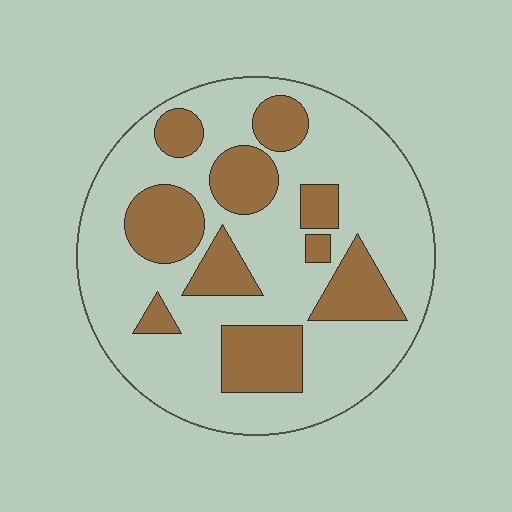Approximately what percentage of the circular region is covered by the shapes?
Approximately 30%.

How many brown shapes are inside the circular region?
10.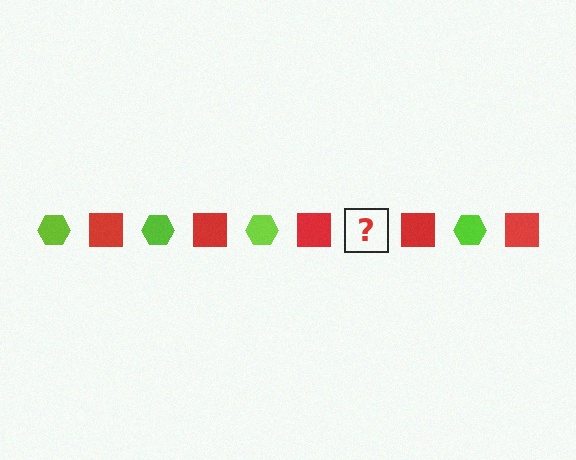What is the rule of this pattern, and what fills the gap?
The rule is that the pattern alternates between lime hexagon and red square. The gap should be filled with a lime hexagon.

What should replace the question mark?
The question mark should be replaced with a lime hexagon.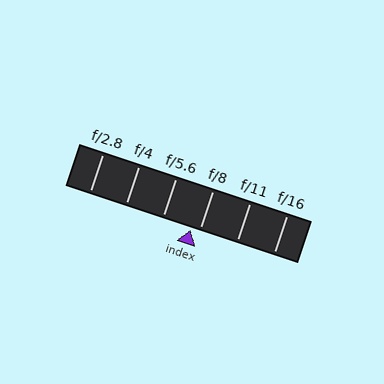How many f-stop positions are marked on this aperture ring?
There are 6 f-stop positions marked.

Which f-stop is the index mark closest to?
The index mark is closest to f/8.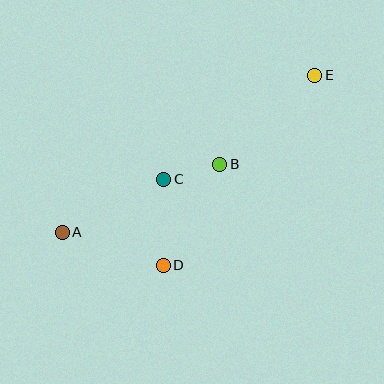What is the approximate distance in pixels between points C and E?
The distance between C and E is approximately 184 pixels.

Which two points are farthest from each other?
Points A and E are farthest from each other.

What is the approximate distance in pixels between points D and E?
The distance between D and E is approximately 243 pixels.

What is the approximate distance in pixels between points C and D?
The distance between C and D is approximately 86 pixels.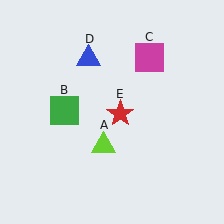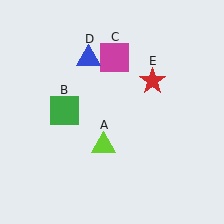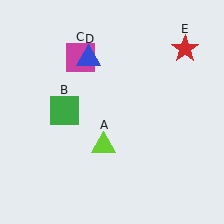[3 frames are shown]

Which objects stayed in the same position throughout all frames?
Lime triangle (object A) and green square (object B) and blue triangle (object D) remained stationary.